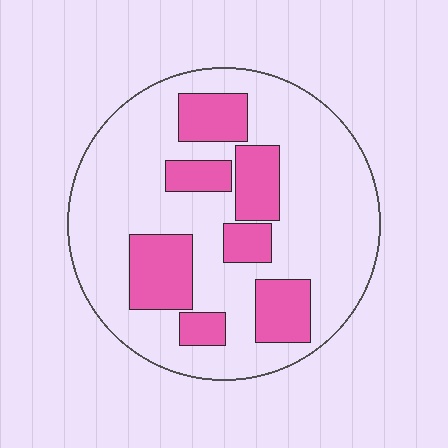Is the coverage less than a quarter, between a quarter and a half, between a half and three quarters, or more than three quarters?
Between a quarter and a half.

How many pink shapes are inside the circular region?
7.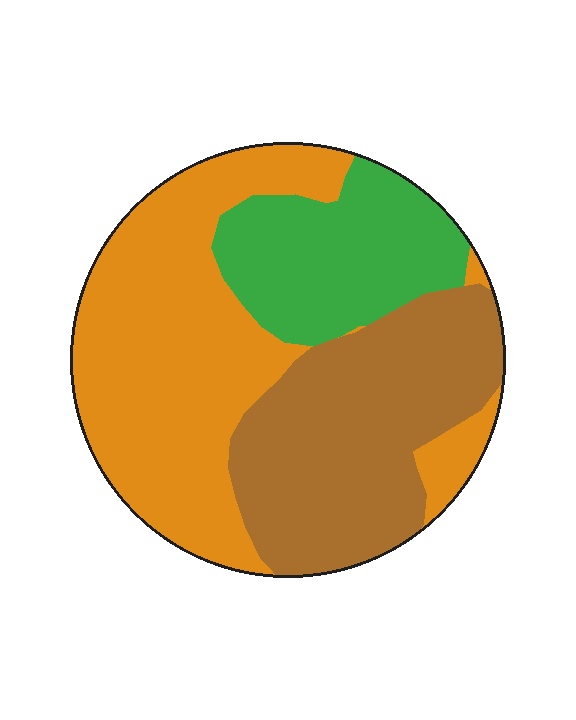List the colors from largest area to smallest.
From largest to smallest: orange, brown, green.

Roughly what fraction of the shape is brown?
Brown takes up about one third (1/3) of the shape.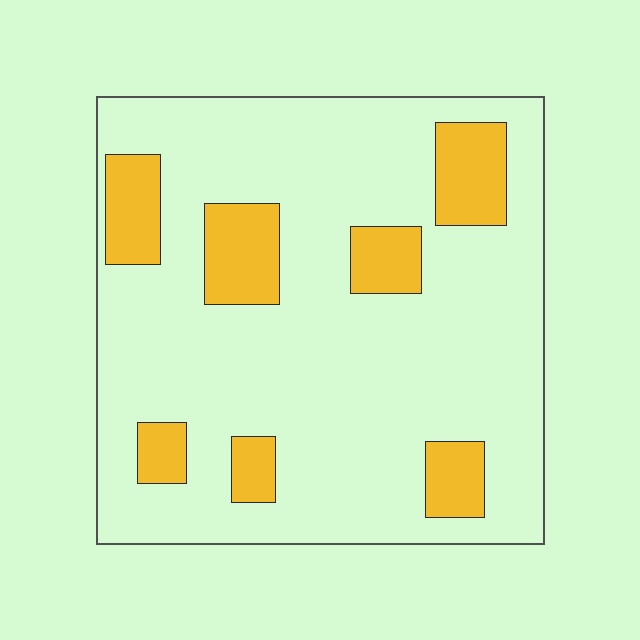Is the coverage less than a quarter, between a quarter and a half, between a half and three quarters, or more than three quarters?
Less than a quarter.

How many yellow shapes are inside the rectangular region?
7.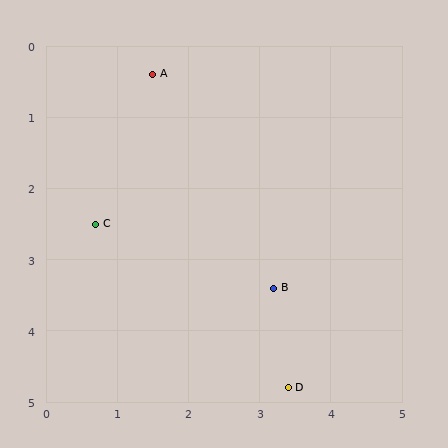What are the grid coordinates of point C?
Point C is at approximately (0.7, 2.5).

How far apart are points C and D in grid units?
Points C and D are about 3.5 grid units apart.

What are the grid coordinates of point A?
Point A is at approximately (1.5, 0.4).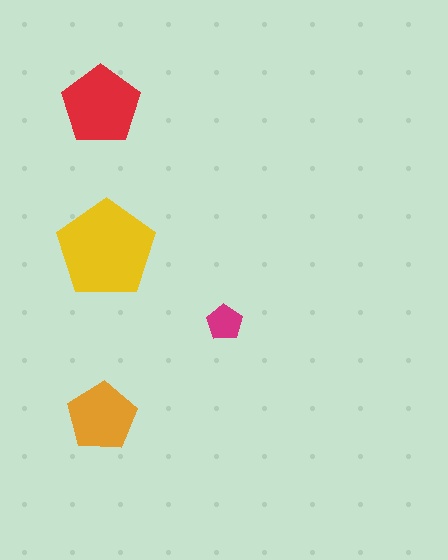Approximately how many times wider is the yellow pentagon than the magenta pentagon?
About 2.5 times wider.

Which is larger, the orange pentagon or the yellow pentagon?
The yellow one.